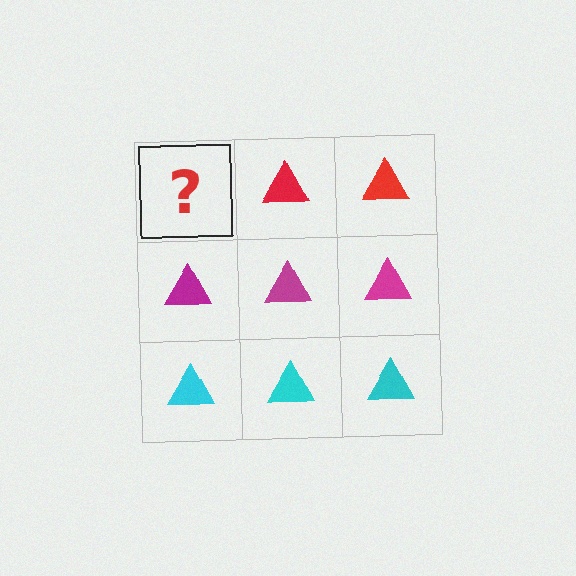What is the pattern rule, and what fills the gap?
The rule is that each row has a consistent color. The gap should be filled with a red triangle.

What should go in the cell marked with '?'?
The missing cell should contain a red triangle.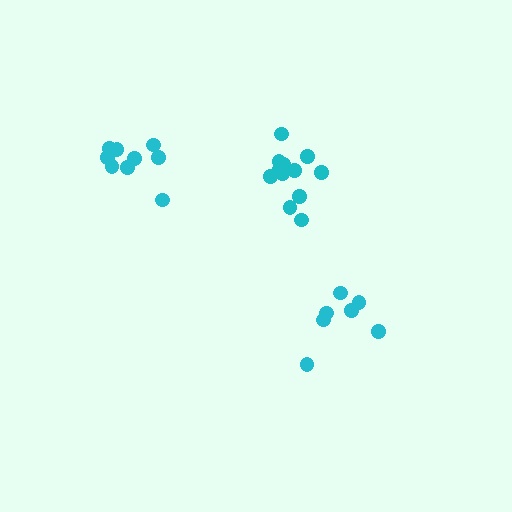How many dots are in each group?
Group 1: 9 dots, Group 2: 12 dots, Group 3: 7 dots (28 total).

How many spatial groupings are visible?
There are 3 spatial groupings.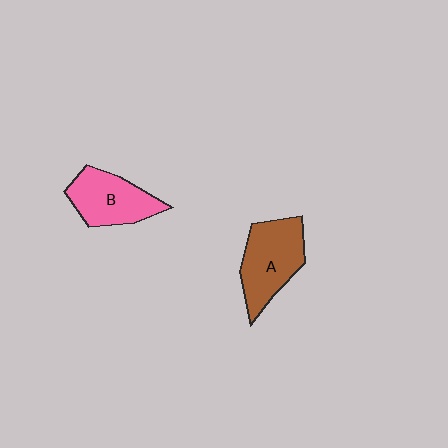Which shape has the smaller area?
Shape B (pink).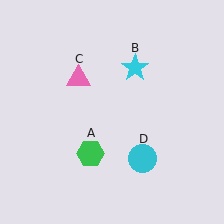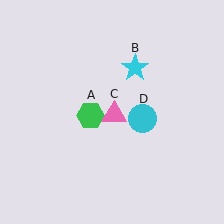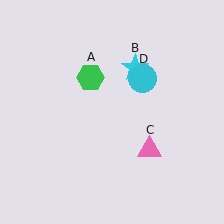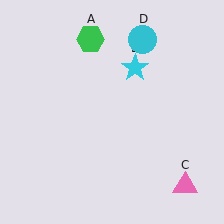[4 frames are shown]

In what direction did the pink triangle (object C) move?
The pink triangle (object C) moved down and to the right.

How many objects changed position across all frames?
3 objects changed position: green hexagon (object A), pink triangle (object C), cyan circle (object D).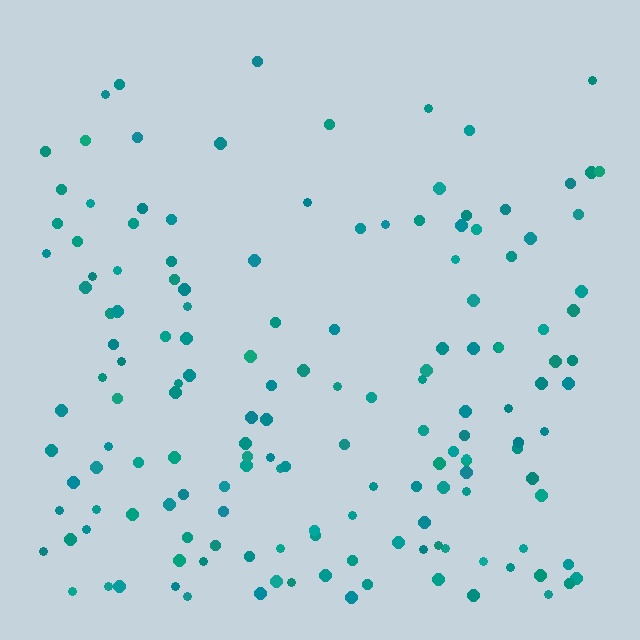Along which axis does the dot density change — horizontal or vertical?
Vertical.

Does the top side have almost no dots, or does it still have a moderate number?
Still a moderate number, just noticeably fewer than the bottom.